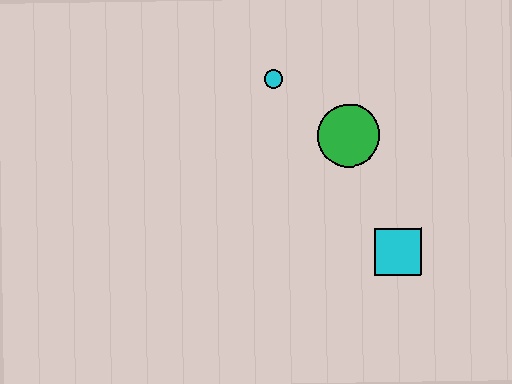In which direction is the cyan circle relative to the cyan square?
The cyan circle is above the cyan square.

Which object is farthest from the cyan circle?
The cyan square is farthest from the cyan circle.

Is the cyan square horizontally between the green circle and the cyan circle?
No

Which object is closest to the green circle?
The cyan circle is closest to the green circle.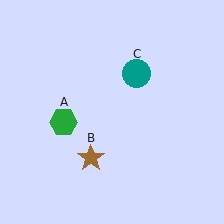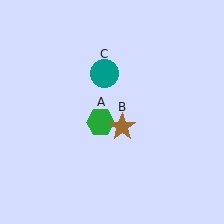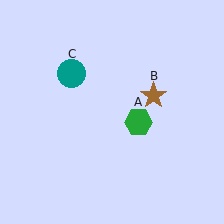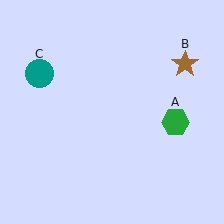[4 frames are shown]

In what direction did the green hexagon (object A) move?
The green hexagon (object A) moved right.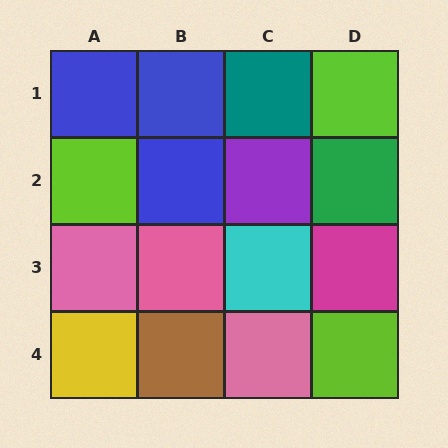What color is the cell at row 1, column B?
Blue.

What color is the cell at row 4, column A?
Yellow.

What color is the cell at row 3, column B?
Pink.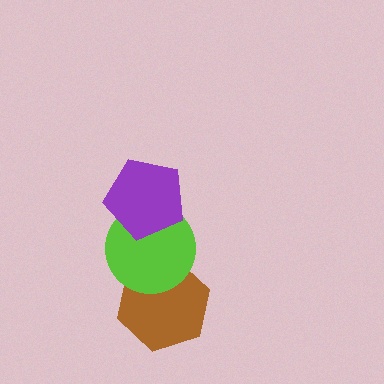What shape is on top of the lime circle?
The purple pentagon is on top of the lime circle.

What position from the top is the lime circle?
The lime circle is 2nd from the top.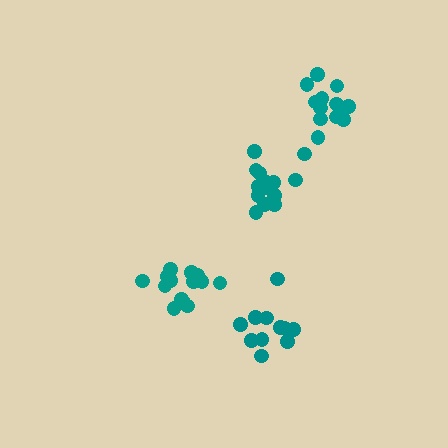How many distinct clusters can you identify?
There are 4 distinct clusters.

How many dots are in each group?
Group 1: 14 dots, Group 2: 15 dots, Group 3: 12 dots, Group 4: 16 dots (57 total).